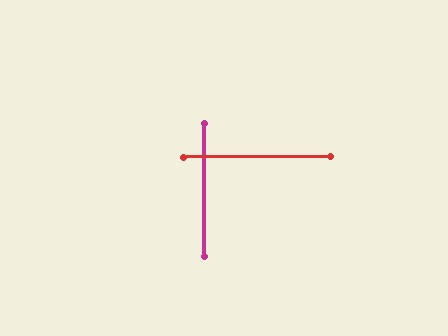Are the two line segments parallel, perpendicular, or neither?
Perpendicular — they meet at approximately 90°.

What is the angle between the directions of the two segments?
Approximately 90 degrees.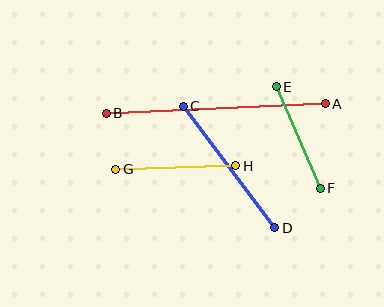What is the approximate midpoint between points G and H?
The midpoint is at approximately (176, 168) pixels.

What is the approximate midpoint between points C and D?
The midpoint is at approximately (229, 167) pixels.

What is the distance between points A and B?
The distance is approximately 220 pixels.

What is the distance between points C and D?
The distance is approximately 152 pixels.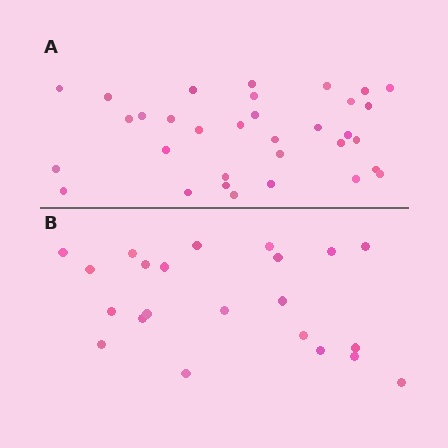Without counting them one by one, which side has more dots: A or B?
Region A (the top region) has more dots.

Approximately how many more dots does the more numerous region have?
Region A has roughly 12 or so more dots than region B.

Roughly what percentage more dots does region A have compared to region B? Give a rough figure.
About 50% more.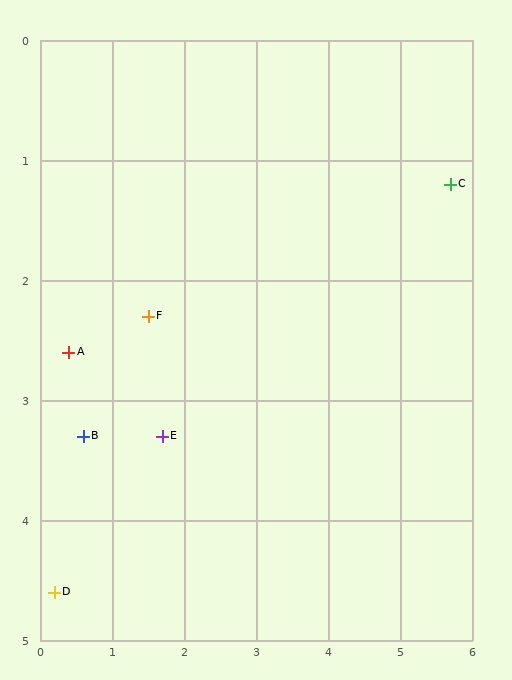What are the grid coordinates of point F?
Point F is at approximately (1.5, 2.3).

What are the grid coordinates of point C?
Point C is at approximately (5.7, 1.2).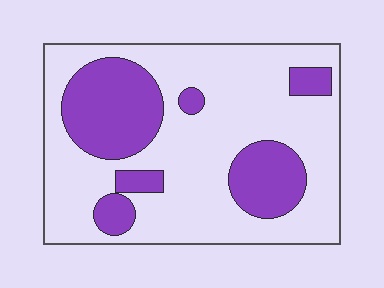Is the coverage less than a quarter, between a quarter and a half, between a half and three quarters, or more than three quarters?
Between a quarter and a half.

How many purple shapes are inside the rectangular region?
6.